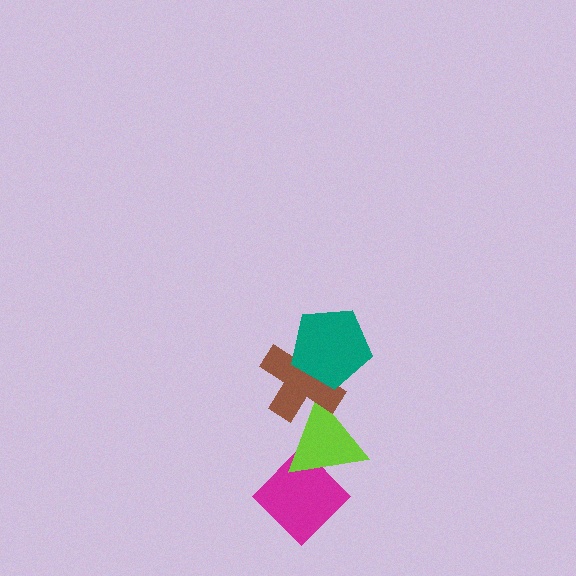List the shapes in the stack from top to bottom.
From top to bottom: the teal pentagon, the brown cross, the lime triangle, the magenta diamond.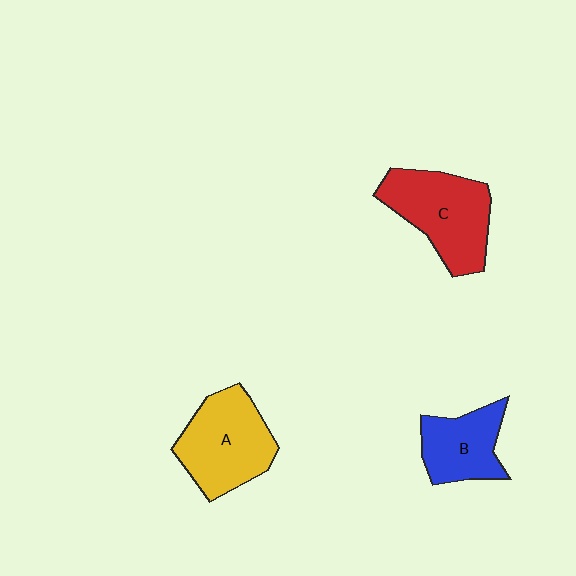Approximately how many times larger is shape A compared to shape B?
Approximately 1.4 times.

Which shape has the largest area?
Shape C (red).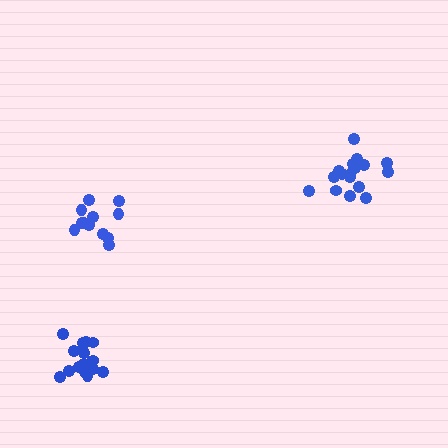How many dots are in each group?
Group 1: 16 dots, Group 2: 18 dots, Group 3: 13 dots (47 total).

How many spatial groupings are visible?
There are 3 spatial groupings.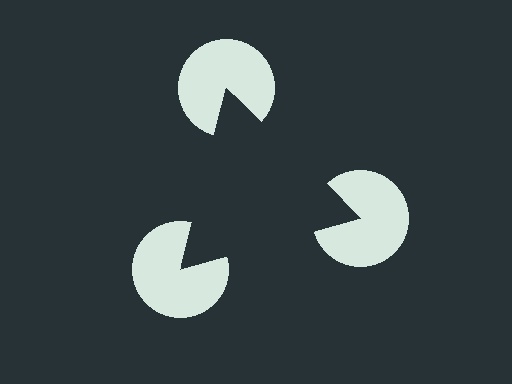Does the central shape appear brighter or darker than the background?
It typically appears slightly darker than the background, even though no actual brightness change is drawn.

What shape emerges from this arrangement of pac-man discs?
An illusory triangle — its edges are inferred from the aligned wedge cuts in the pac-man discs, not physically drawn.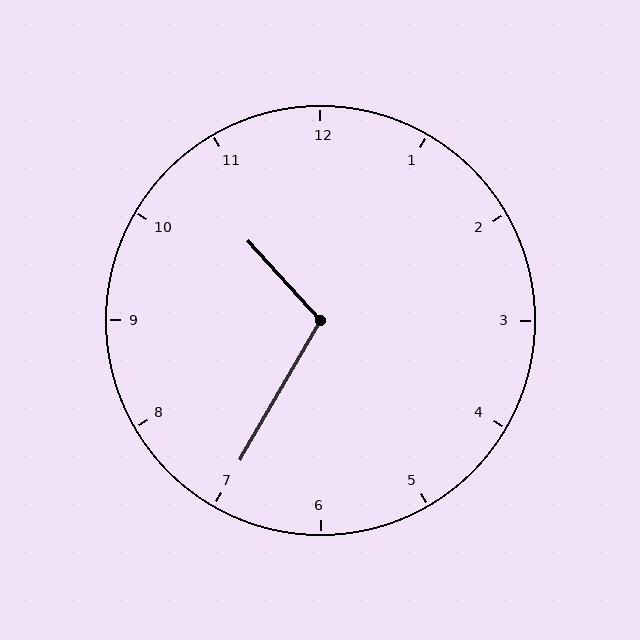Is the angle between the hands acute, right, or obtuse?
It is obtuse.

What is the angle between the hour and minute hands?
Approximately 108 degrees.